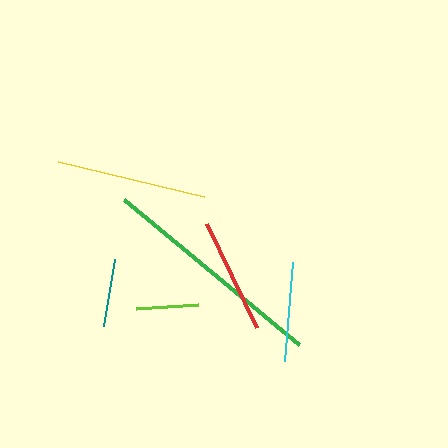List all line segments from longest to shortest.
From longest to shortest: green, yellow, red, cyan, teal, lime.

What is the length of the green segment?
The green segment is approximately 228 pixels long.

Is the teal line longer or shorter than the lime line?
The teal line is longer than the lime line.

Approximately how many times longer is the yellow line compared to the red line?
The yellow line is approximately 1.3 times the length of the red line.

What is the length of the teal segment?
The teal segment is approximately 69 pixels long.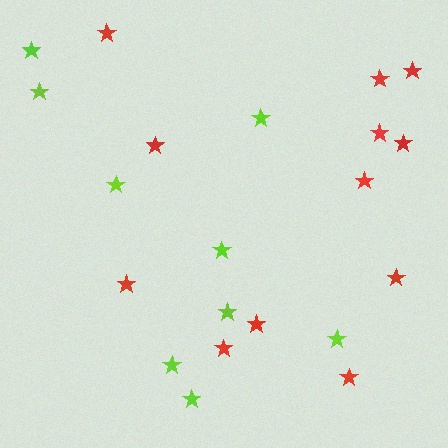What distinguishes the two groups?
There are 2 groups: one group of red stars (12) and one group of lime stars (9).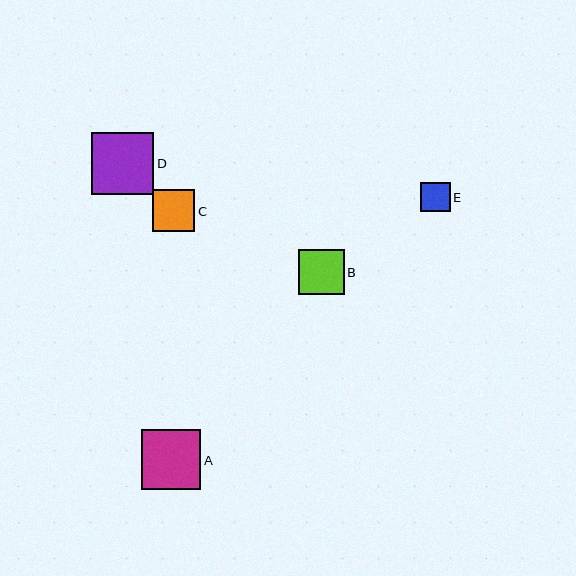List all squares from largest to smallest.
From largest to smallest: D, A, B, C, E.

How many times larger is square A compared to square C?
Square A is approximately 1.4 times the size of square C.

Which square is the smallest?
Square E is the smallest with a size of approximately 30 pixels.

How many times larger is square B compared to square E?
Square B is approximately 1.5 times the size of square E.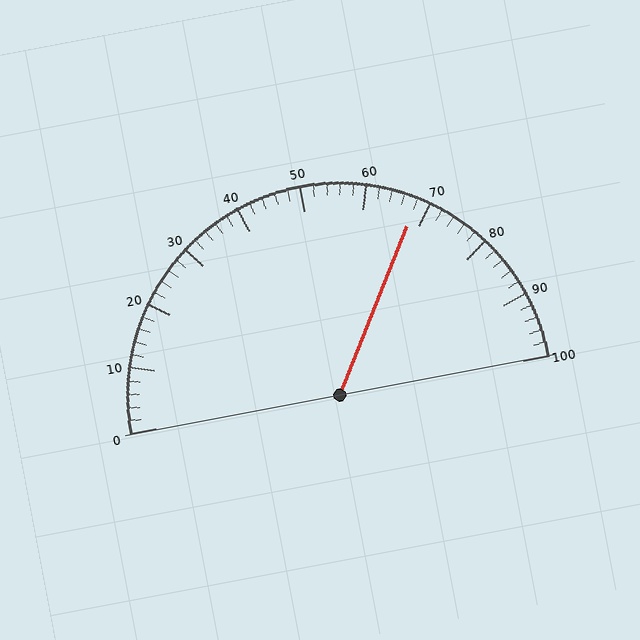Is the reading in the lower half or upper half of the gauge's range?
The reading is in the upper half of the range (0 to 100).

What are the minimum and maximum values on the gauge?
The gauge ranges from 0 to 100.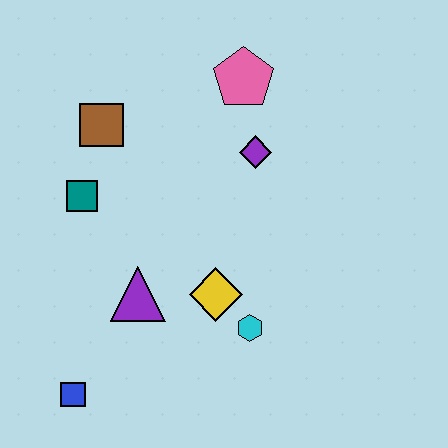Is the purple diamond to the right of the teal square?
Yes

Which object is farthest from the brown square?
The blue square is farthest from the brown square.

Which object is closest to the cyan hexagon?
The yellow diamond is closest to the cyan hexagon.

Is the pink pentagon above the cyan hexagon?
Yes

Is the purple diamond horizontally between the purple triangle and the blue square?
No